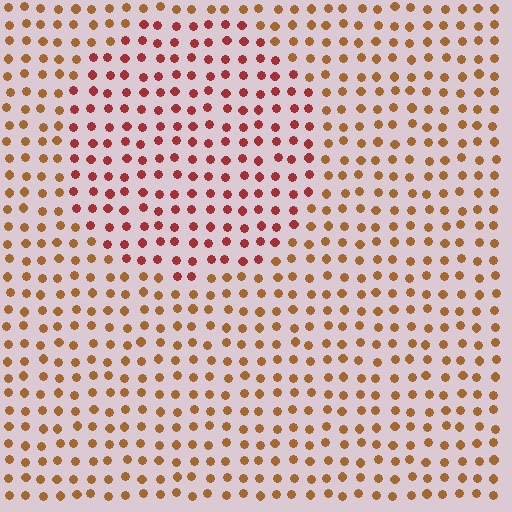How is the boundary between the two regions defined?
The boundary is defined purely by a slight shift in hue (about 33 degrees). Spacing, size, and orientation are identical on both sides.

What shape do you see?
I see a circle.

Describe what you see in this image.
The image is filled with small brown elements in a uniform arrangement. A circle-shaped region is visible where the elements are tinted to a slightly different hue, forming a subtle color boundary.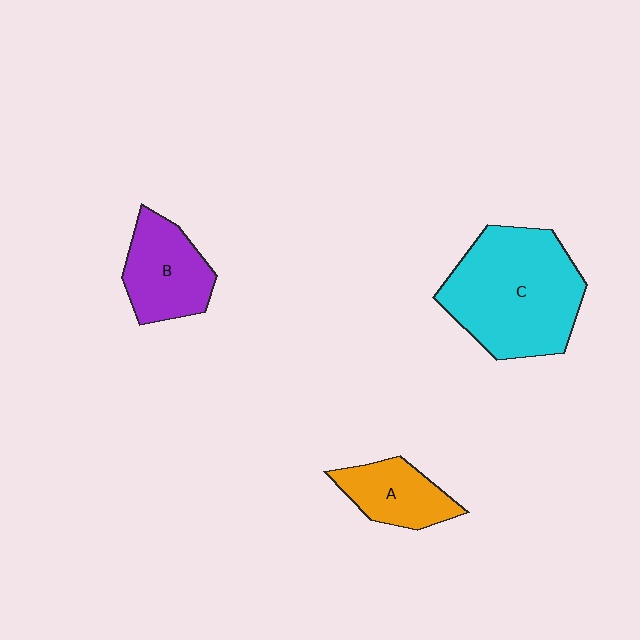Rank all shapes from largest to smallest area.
From largest to smallest: C (cyan), B (purple), A (orange).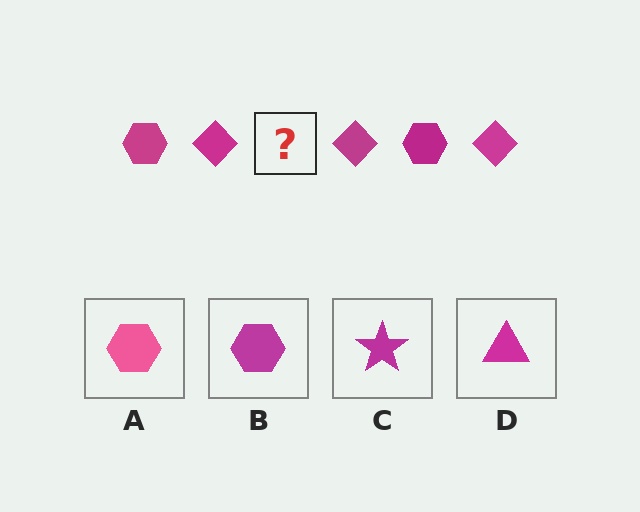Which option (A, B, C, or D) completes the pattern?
B.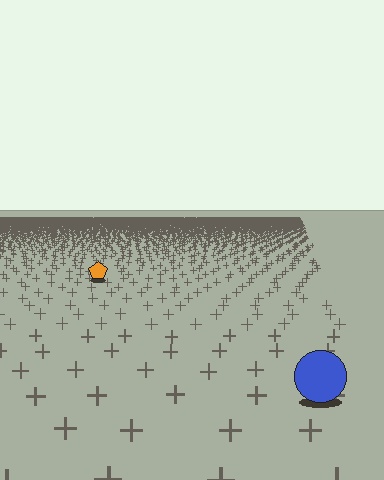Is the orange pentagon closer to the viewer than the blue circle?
No. The blue circle is closer — you can tell from the texture gradient: the ground texture is coarser near it.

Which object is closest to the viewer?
The blue circle is closest. The texture marks near it are larger and more spread out.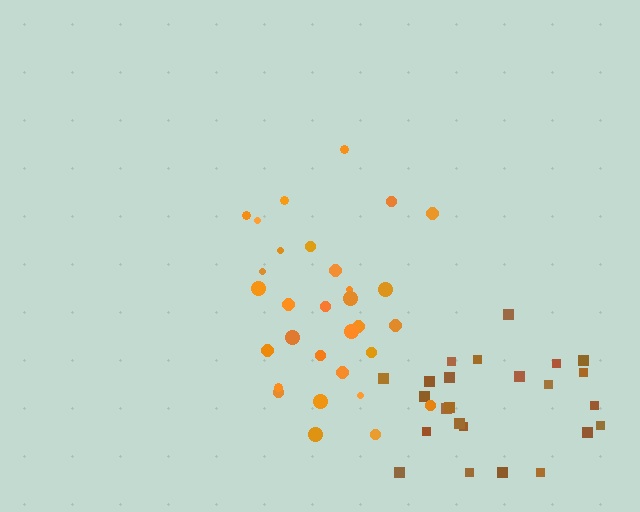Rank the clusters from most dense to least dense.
orange, brown.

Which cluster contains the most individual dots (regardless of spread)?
Orange (31).